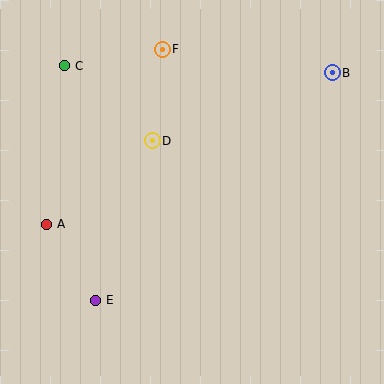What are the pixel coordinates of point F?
Point F is at (162, 49).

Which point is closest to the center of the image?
Point D at (152, 141) is closest to the center.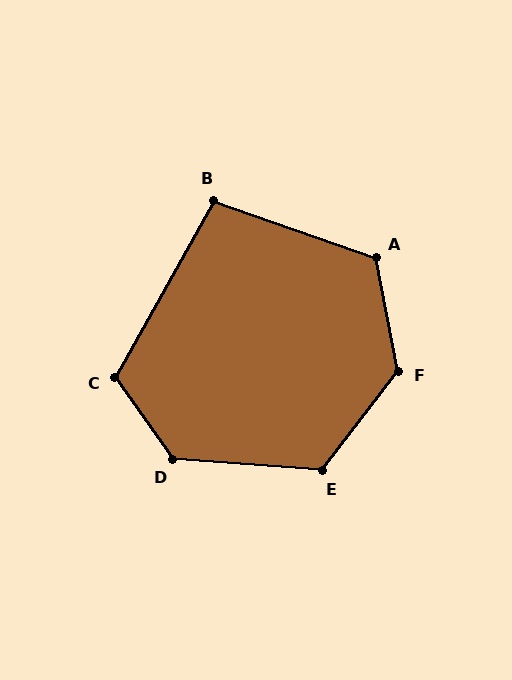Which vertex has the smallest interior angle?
B, at approximately 100 degrees.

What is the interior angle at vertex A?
Approximately 120 degrees (obtuse).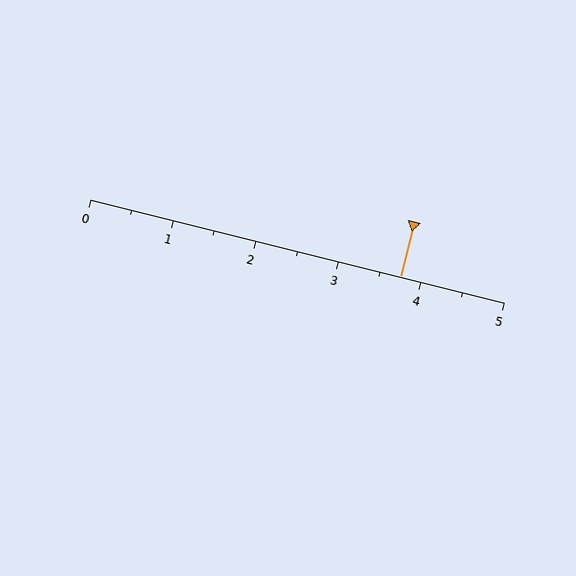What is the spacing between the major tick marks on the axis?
The major ticks are spaced 1 apart.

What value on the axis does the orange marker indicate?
The marker indicates approximately 3.8.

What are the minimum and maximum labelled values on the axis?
The axis runs from 0 to 5.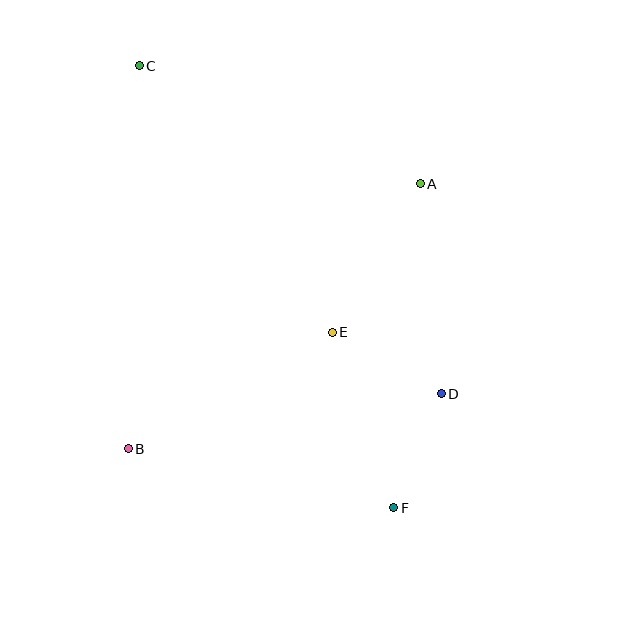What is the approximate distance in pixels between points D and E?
The distance between D and E is approximately 125 pixels.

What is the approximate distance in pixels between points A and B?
The distance between A and B is approximately 394 pixels.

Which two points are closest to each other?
Points D and F are closest to each other.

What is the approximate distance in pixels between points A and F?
The distance between A and F is approximately 325 pixels.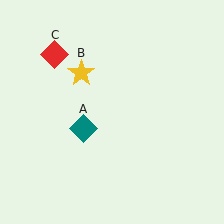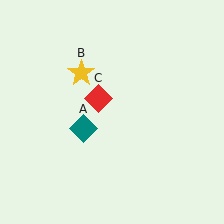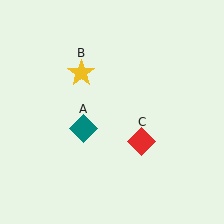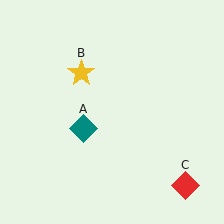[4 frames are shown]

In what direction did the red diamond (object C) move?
The red diamond (object C) moved down and to the right.